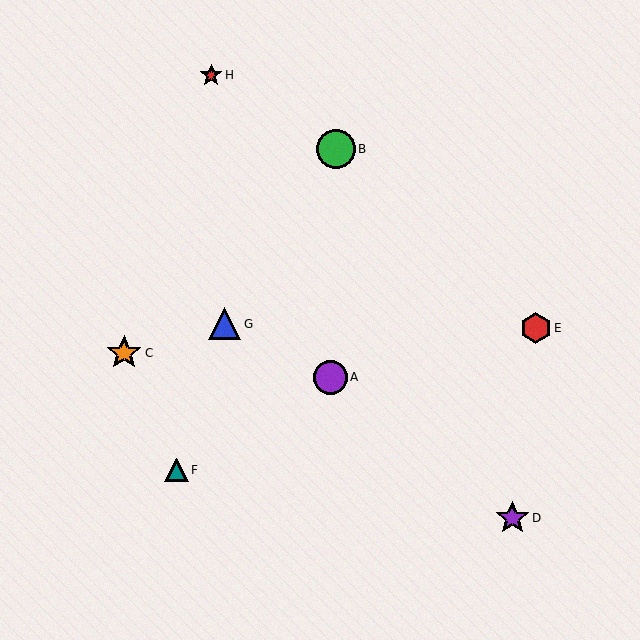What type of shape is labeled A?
Shape A is a purple circle.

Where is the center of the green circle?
The center of the green circle is at (336, 149).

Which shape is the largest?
The green circle (labeled B) is the largest.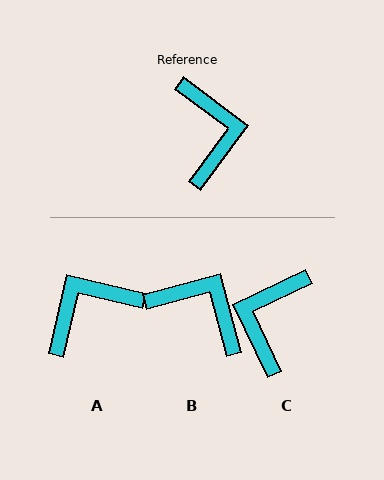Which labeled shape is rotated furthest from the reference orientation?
C, about 152 degrees away.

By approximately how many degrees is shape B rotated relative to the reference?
Approximately 51 degrees counter-clockwise.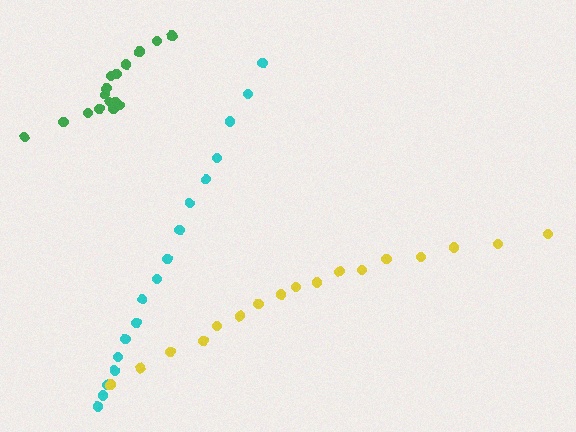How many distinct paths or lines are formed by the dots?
There are 3 distinct paths.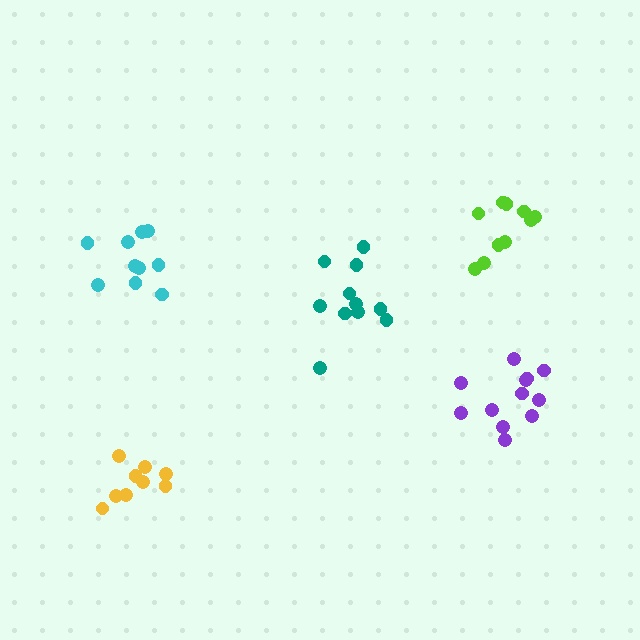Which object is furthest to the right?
The lime cluster is rightmost.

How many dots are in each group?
Group 1: 12 dots, Group 2: 9 dots, Group 3: 11 dots, Group 4: 10 dots, Group 5: 10 dots (52 total).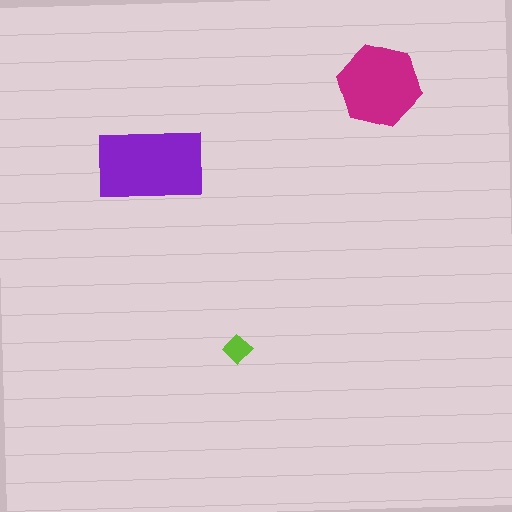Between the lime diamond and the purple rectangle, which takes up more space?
The purple rectangle.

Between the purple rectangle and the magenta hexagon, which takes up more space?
The purple rectangle.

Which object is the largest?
The purple rectangle.